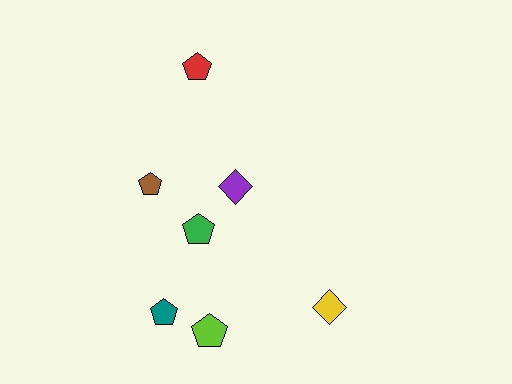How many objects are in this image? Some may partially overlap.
There are 7 objects.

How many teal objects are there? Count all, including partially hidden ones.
There is 1 teal object.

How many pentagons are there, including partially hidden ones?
There are 5 pentagons.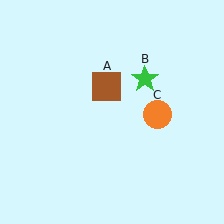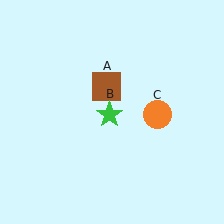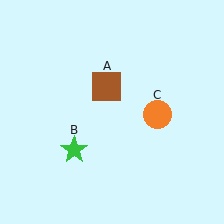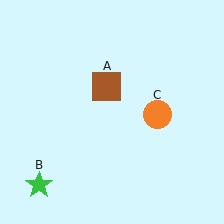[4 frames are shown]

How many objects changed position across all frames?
1 object changed position: green star (object B).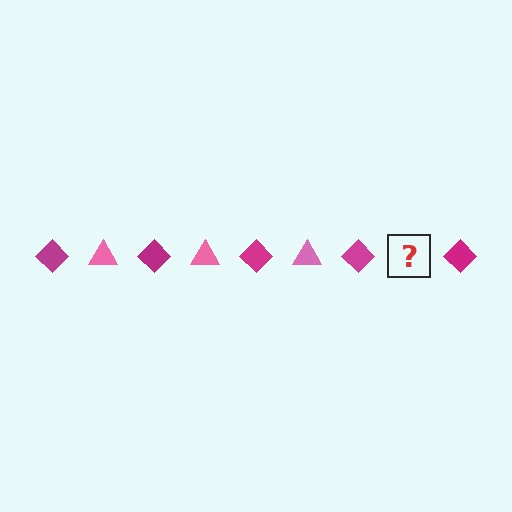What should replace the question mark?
The question mark should be replaced with a pink triangle.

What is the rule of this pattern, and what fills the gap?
The rule is that the pattern alternates between magenta diamond and pink triangle. The gap should be filled with a pink triangle.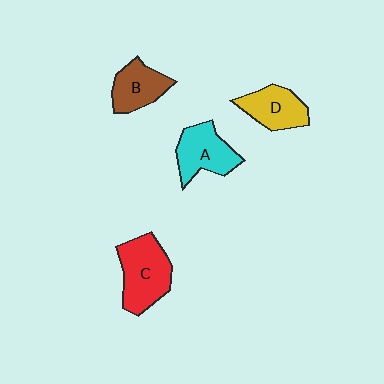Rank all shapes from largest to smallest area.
From largest to smallest: C (red), A (cyan), D (yellow), B (brown).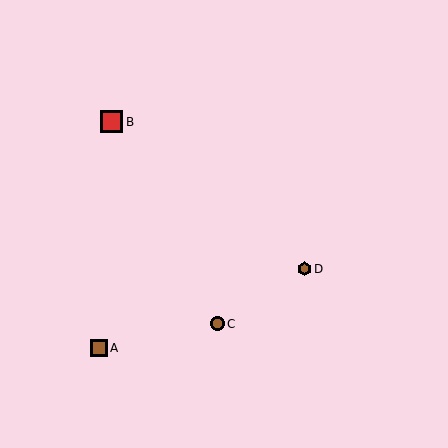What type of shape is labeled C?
Shape C is a brown circle.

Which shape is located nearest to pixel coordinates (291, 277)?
The brown hexagon (labeled D) at (304, 269) is nearest to that location.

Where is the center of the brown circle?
The center of the brown circle is at (217, 324).